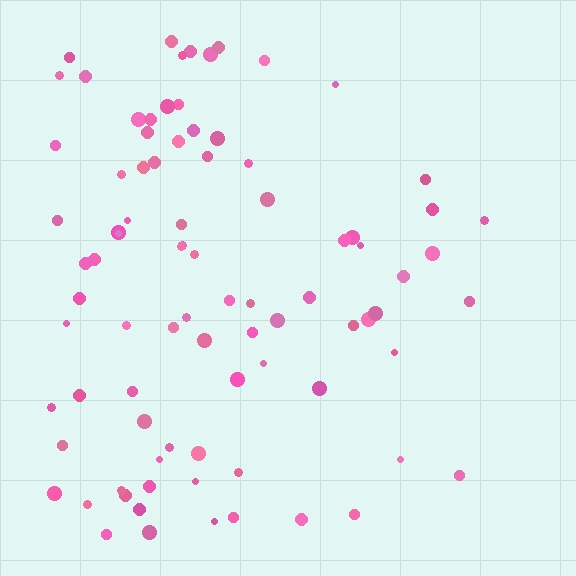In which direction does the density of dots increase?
From right to left, with the left side densest.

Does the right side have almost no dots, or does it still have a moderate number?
Still a moderate number, just noticeably fewer than the left.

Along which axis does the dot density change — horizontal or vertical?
Horizontal.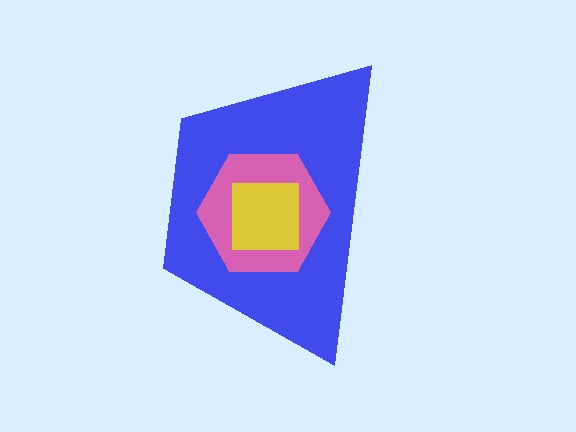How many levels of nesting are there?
3.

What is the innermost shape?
The yellow square.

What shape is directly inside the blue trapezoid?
The pink hexagon.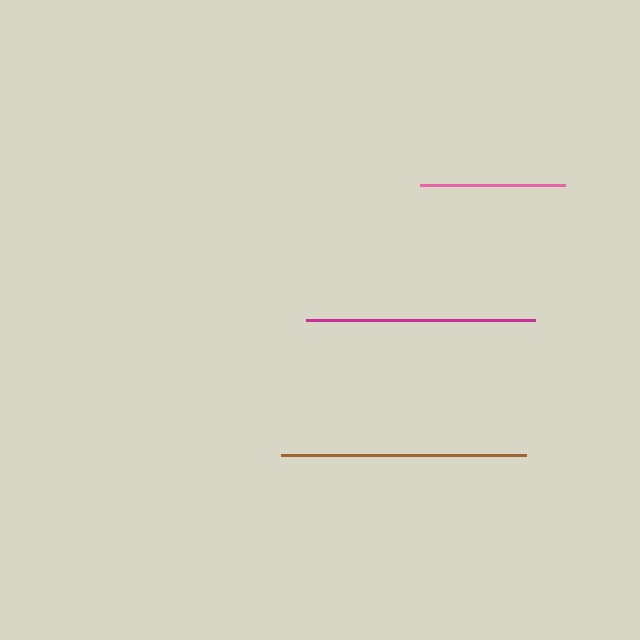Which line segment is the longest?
The brown line is the longest at approximately 244 pixels.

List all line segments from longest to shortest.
From longest to shortest: brown, magenta, pink.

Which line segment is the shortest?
The pink line is the shortest at approximately 145 pixels.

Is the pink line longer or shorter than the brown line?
The brown line is longer than the pink line.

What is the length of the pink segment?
The pink segment is approximately 145 pixels long.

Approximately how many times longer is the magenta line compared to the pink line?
The magenta line is approximately 1.6 times the length of the pink line.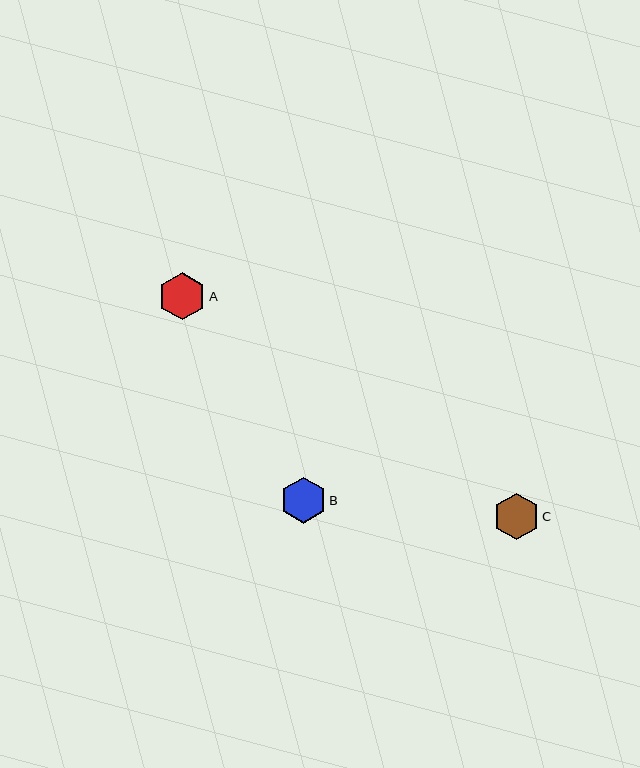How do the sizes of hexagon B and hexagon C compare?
Hexagon B and hexagon C are approximately the same size.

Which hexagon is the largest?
Hexagon A is the largest with a size of approximately 47 pixels.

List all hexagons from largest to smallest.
From largest to smallest: A, B, C.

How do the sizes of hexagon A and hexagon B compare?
Hexagon A and hexagon B are approximately the same size.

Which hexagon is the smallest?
Hexagon C is the smallest with a size of approximately 46 pixels.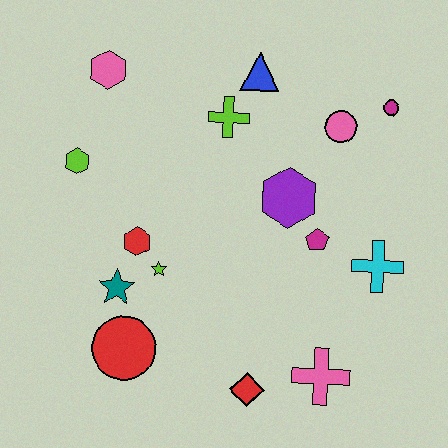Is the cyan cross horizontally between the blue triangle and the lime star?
No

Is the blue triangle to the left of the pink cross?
Yes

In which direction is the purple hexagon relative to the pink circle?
The purple hexagon is below the pink circle.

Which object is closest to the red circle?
The teal star is closest to the red circle.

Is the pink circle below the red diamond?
No